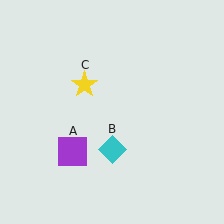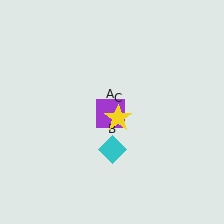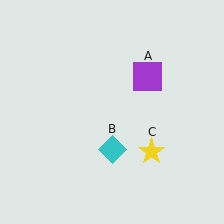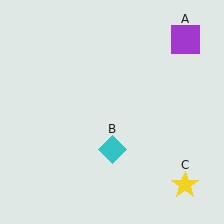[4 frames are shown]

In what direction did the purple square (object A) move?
The purple square (object A) moved up and to the right.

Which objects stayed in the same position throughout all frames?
Cyan diamond (object B) remained stationary.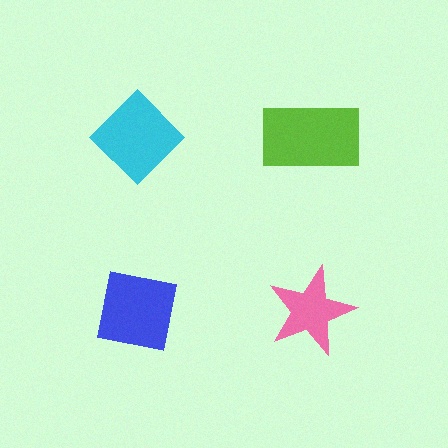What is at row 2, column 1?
A blue square.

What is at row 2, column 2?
A pink star.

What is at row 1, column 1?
A cyan diamond.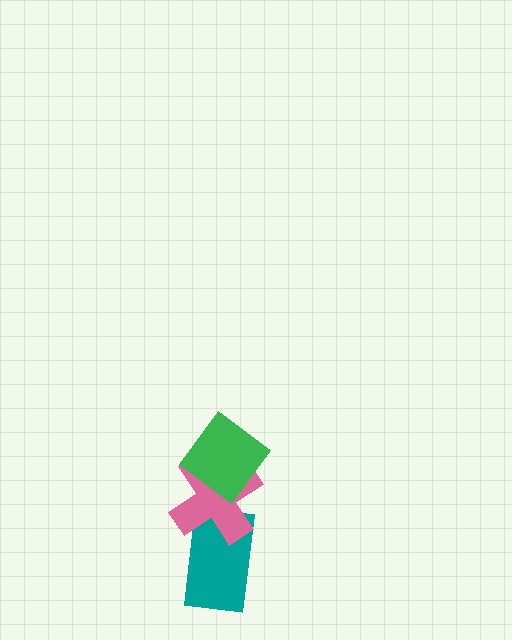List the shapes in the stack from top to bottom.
From top to bottom: the green diamond, the pink cross, the teal rectangle.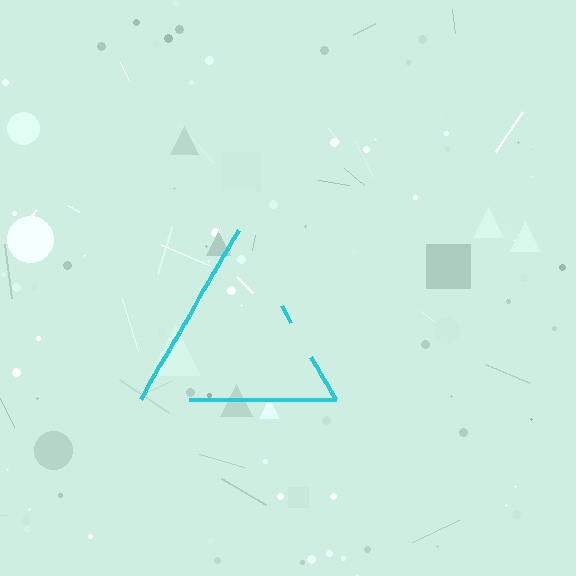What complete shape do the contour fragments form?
The contour fragments form a triangle.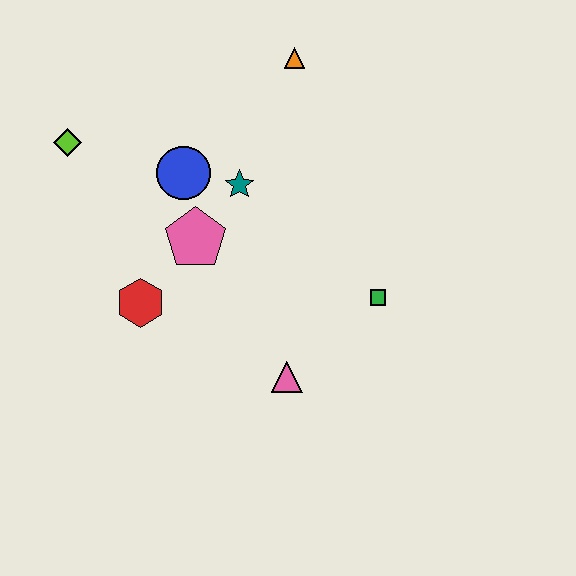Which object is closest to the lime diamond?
The blue circle is closest to the lime diamond.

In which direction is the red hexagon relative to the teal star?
The red hexagon is below the teal star.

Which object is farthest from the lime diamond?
The green square is farthest from the lime diamond.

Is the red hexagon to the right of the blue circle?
No